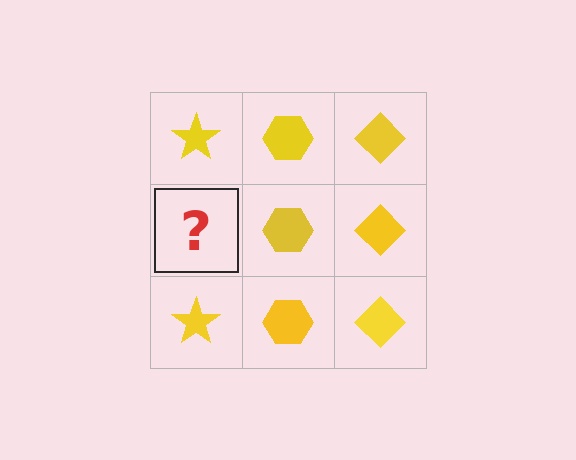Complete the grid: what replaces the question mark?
The question mark should be replaced with a yellow star.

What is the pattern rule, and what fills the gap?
The rule is that each column has a consistent shape. The gap should be filled with a yellow star.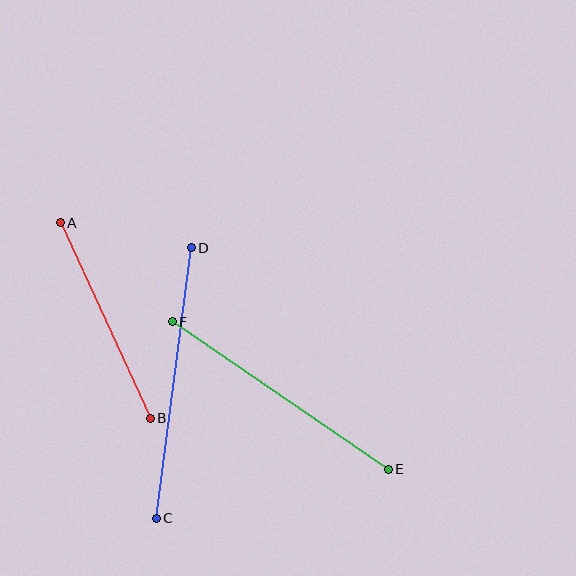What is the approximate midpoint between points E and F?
The midpoint is at approximately (280, 395) pixels.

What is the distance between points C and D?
The distance is approximately 272 pixels.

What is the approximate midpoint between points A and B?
The midpoint is at approximately (105, 321) pixels.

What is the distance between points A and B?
The distance is approximately 215 pixels.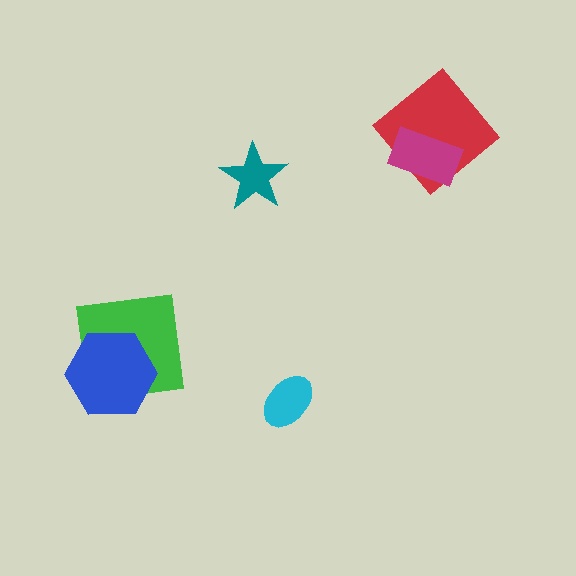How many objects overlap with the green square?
1 object overlaps with the green square.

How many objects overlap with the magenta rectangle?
1 object overlaps with the magenta rectangle.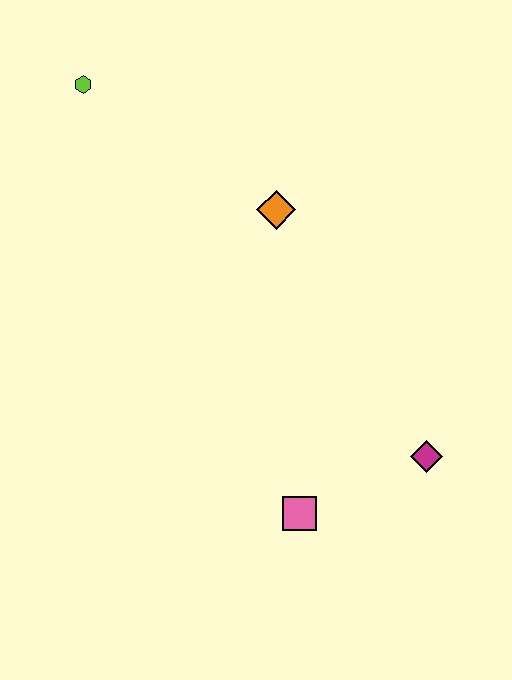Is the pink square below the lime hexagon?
Yes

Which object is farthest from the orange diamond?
The pink square is farthest from the orange diamond.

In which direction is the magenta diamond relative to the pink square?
The magenta diamond is to the right of the pink square.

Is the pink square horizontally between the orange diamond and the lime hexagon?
No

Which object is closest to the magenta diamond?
The pink square is closest to the magenta diamond.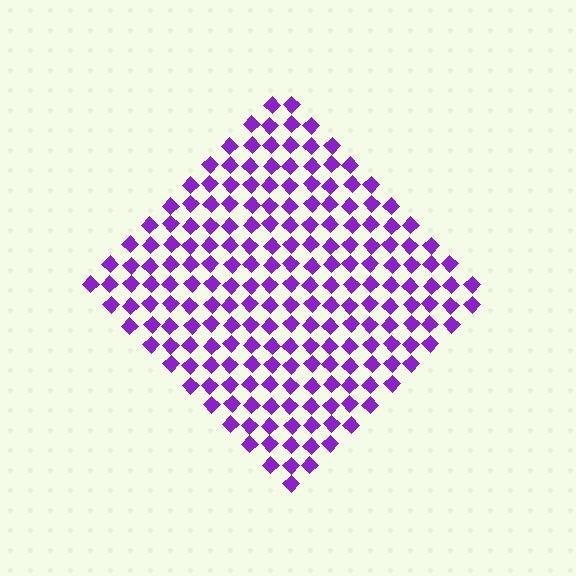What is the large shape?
The large shape is a diamond.